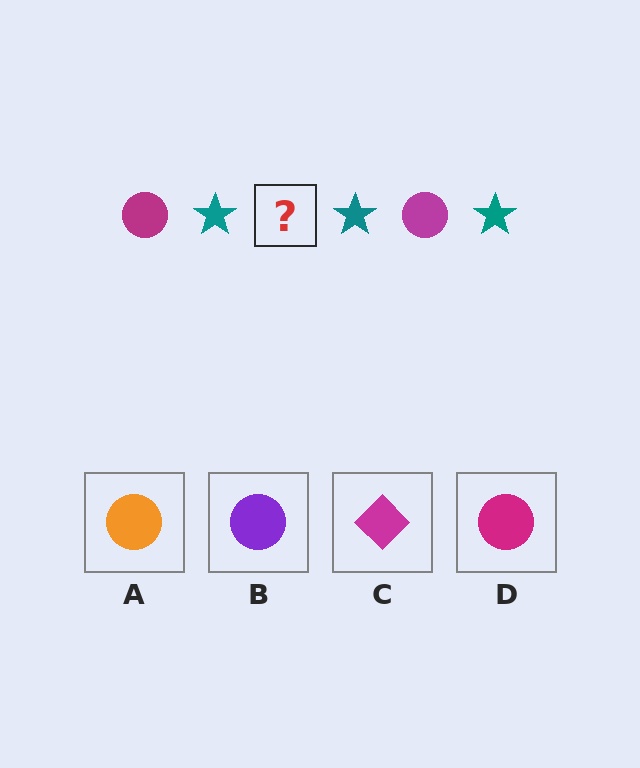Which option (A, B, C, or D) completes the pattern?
D.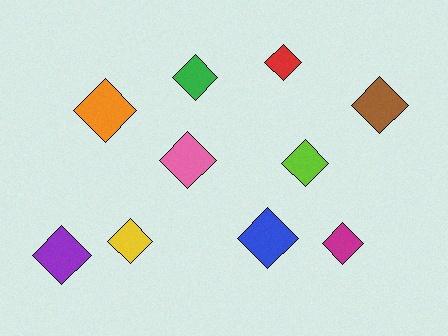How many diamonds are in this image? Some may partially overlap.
There are 10 diamonds.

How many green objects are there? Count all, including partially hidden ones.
There is 1 green object.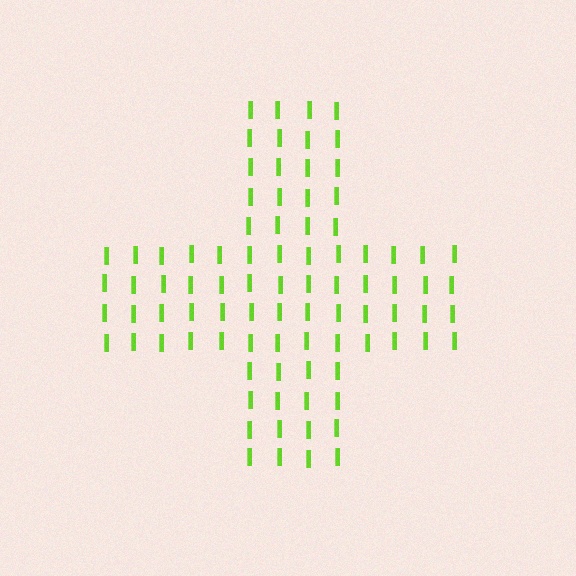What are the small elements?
The small elements are letter I's.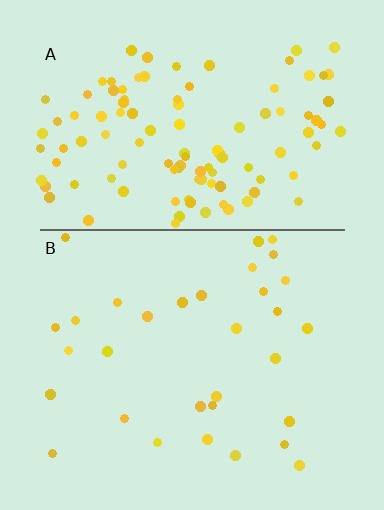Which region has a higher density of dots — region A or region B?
A (the top).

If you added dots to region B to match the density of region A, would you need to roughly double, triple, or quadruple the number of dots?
Approximately quadruple.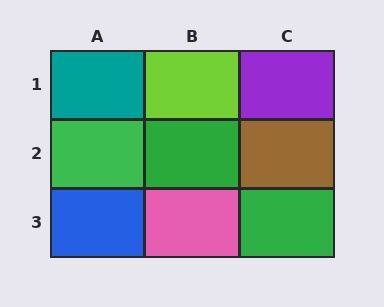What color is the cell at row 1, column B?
Lime.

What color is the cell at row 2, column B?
Green.